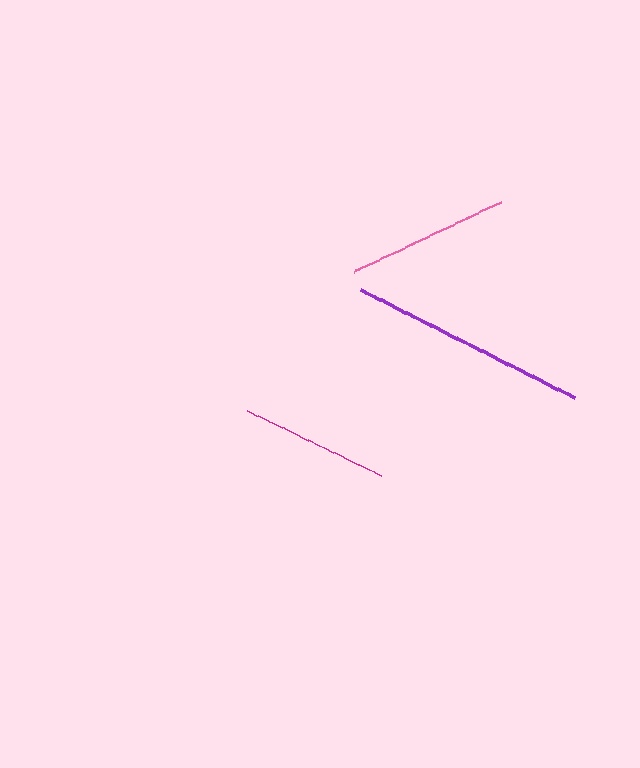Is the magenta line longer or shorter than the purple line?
The purple line is longer than the magenta line.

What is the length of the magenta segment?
The magenta segment is approximately 149 pixels long.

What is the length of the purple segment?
The purple segment is approximately 240 pixels long.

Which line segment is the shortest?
The magenta line is the shortest at approximately 149 pixels.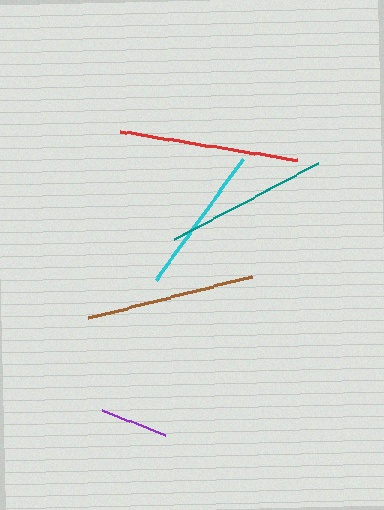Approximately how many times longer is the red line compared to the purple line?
The red line is approximately 2.6 times the length of the purple line.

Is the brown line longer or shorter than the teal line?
The brown line is longer than the teal line.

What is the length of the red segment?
The red segment is approximately 179 pixels long.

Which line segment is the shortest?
The purple line is the shortest at approximately 68 pixels.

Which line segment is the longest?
The red line is the longest at approximately 179 pixels.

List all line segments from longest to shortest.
From longest to shortest: red, brown, teal, cyan, purple.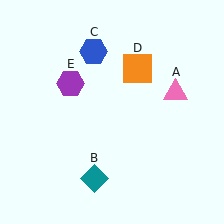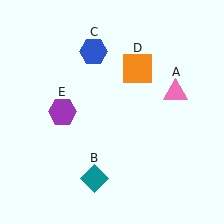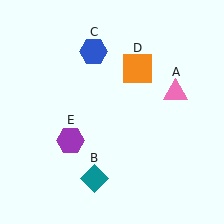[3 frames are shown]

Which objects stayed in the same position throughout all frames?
Pink triangle (object A) and teal diamond (object B) and blue hexagon (object C) and orange square (object D) remained stationary.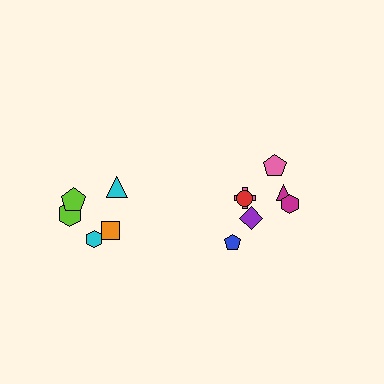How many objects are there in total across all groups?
There are 12 objects.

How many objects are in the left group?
There are 5 objects.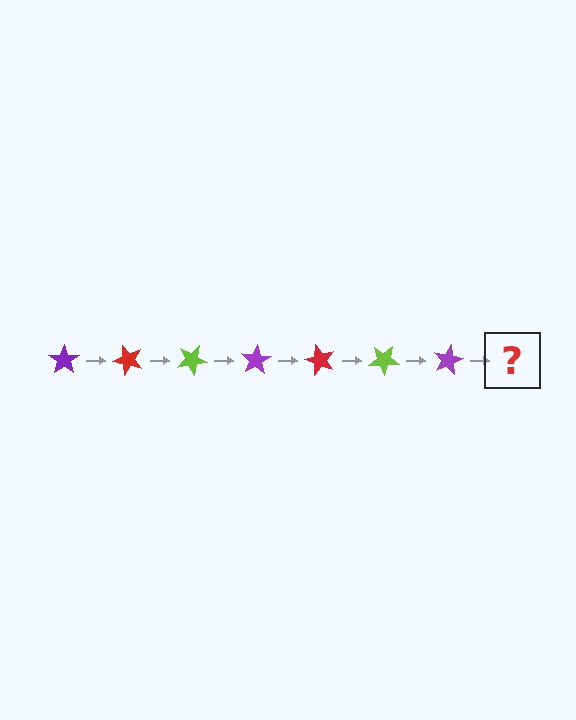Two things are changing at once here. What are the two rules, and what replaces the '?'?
The two rules are that it rotates 50 degrees each step and the color cycles through purple, red, and lime. The '?' should be a red star, rotated 350 degrees from the start.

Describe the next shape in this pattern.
It should be a red star, rotated 350 degrees from the start.